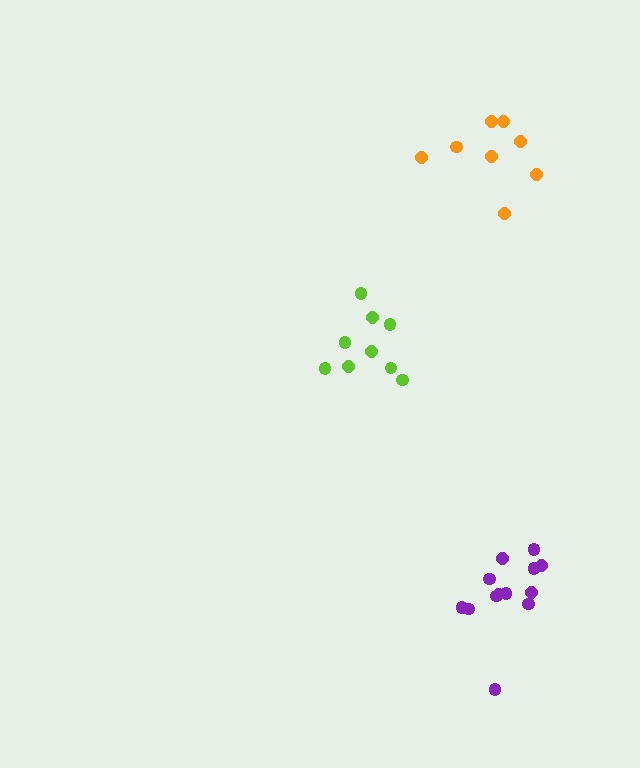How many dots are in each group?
Group 1: 9 dots, Group 2: 13 dots, Group 3: 8 dots (30 total).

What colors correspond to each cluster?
The clusters are colored: lime, purple, orange.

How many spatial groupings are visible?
There are 3 spatial groupings.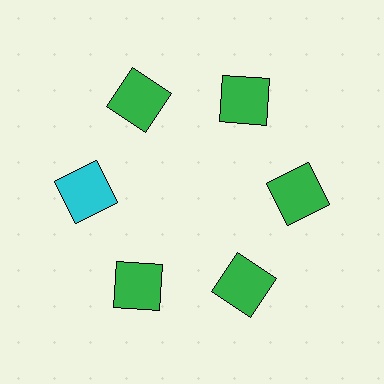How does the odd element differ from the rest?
It has a different color: cyan instead of green.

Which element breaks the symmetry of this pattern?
The cyan square at roughly the 9 o'clock position breaks the symmetry. All other shapes are green squares.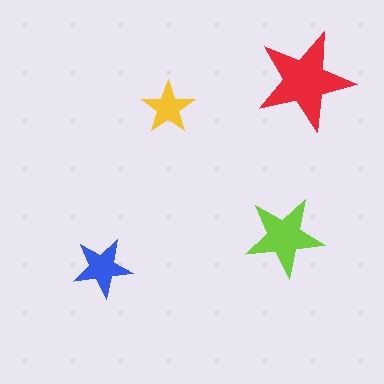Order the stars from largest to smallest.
the red one, the lime one, the blue one, the yellow one.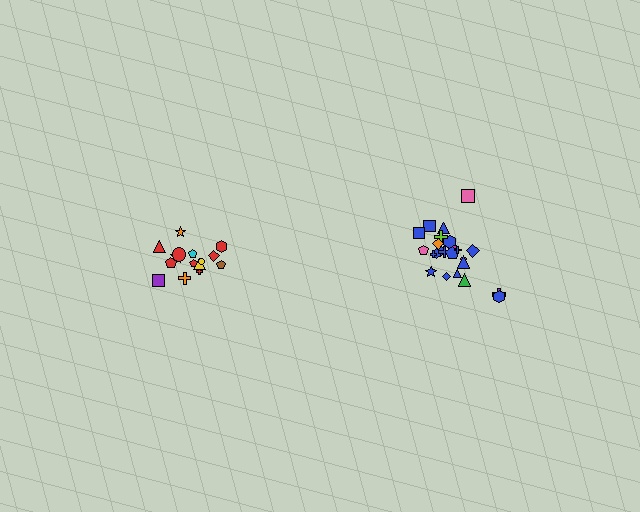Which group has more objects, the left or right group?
The right group.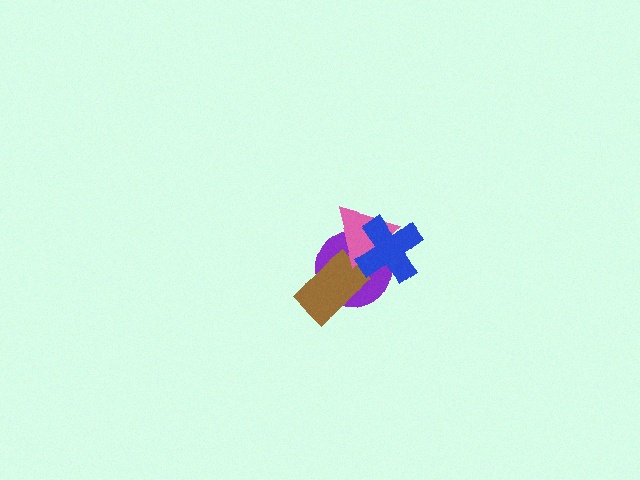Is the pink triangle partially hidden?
Yes, it is partially covered by another shape.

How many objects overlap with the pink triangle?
3 objects overlap with the pink triangle.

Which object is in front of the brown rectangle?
The pink triangle is in front of the brown rectangle.